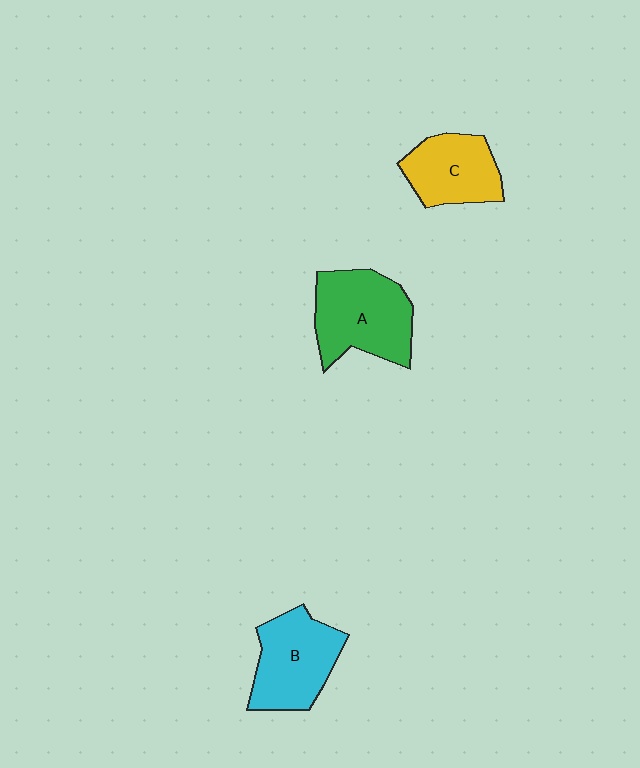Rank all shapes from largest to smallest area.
From largest to smallest: A (green), B (cyan), C (yellow).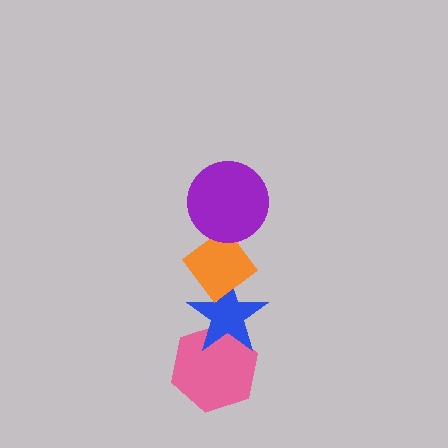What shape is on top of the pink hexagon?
The blue star is on top of the pink hexagon.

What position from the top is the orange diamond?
The orange diamond is 2nd from the top.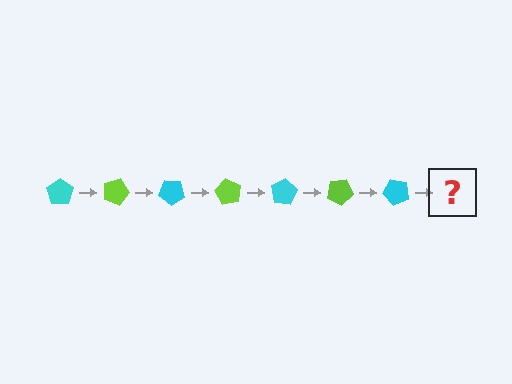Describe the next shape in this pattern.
It should be a lime pentagon, rotated 140 degrees from the start.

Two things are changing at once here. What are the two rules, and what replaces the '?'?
The two rules are that it rotates 20 degrees each step and the color cycles through cyan and lime. The '?' should be a lime pentagon, rotated 140 degrees from the start.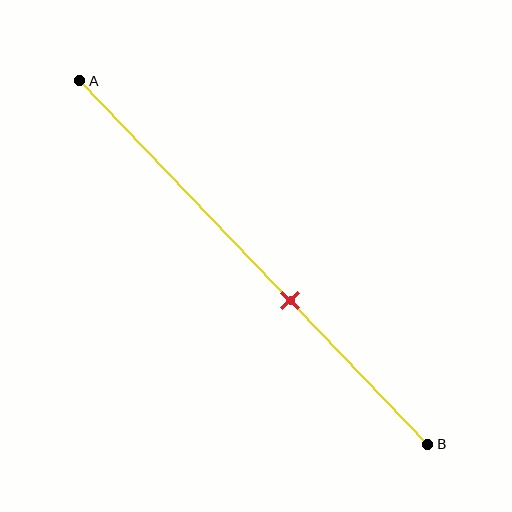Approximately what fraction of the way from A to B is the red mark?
The red mark is approximately 60% of the way from A to B.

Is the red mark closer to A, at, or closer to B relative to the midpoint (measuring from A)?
The red mark is closer to point B than the midpoint of segment AB.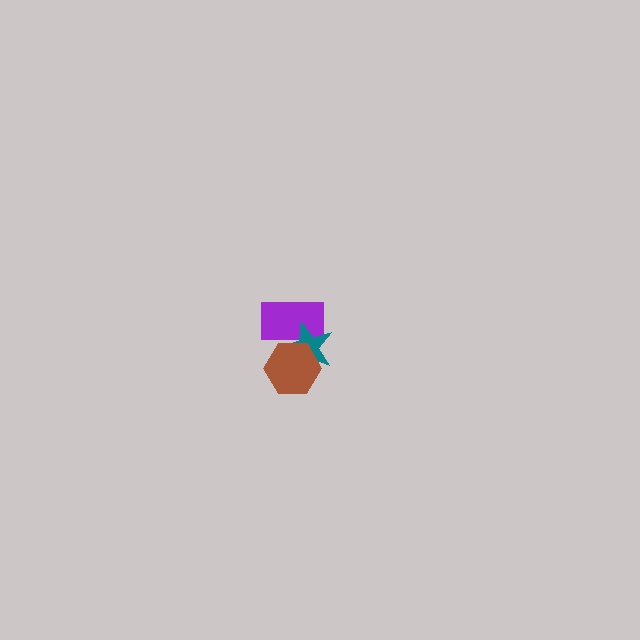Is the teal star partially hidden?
Yes, it is partially covered by another shape.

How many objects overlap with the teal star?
2 objects overlap with the teal star.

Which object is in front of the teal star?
The brown hexagon is in front of the teal star.